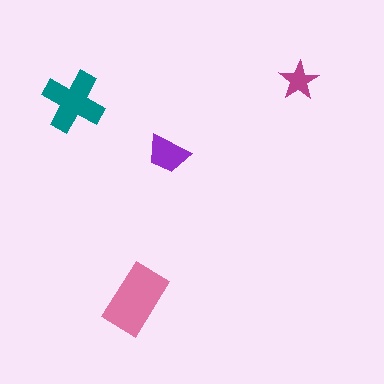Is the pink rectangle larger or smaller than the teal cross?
Larger.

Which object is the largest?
The pink rectangle.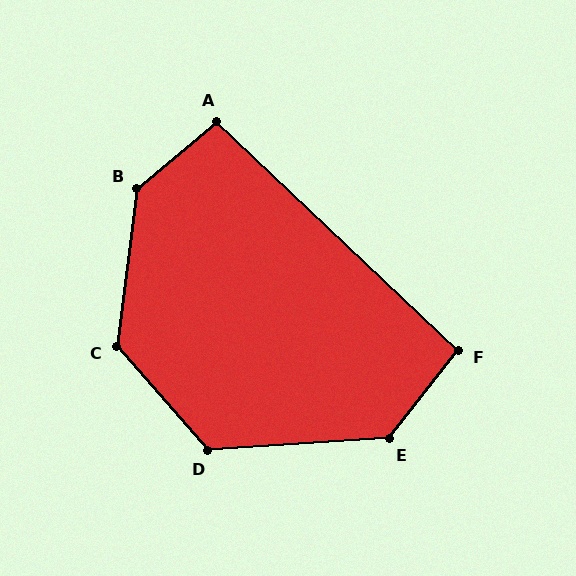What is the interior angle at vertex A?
Approximately 96 degrees (obtuse).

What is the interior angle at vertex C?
Approximately 132 degrees (obtuse).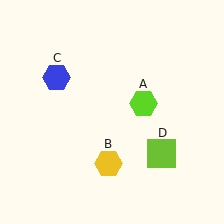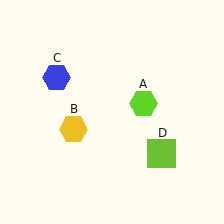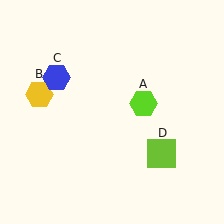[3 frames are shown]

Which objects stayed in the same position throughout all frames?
Lime hexagon (object A) and blue hexagon (object C) and lime square (object D) remained stationary.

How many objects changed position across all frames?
1 object changed position: yellow hexagon (object B).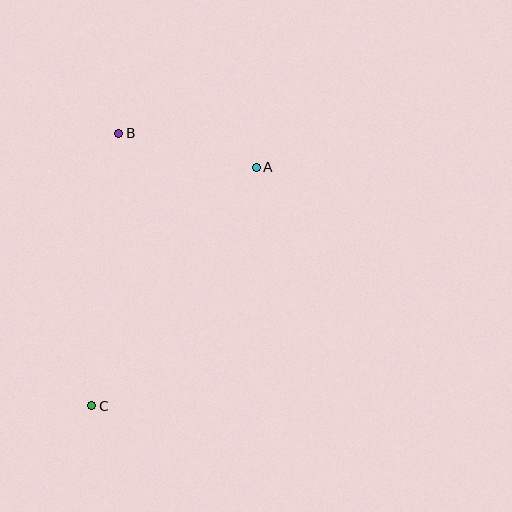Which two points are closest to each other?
Points A and B are closest to each other.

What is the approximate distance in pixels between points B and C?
The distance between B and C is approximately 274 pixels.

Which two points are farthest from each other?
Points A and C are farthest from each other.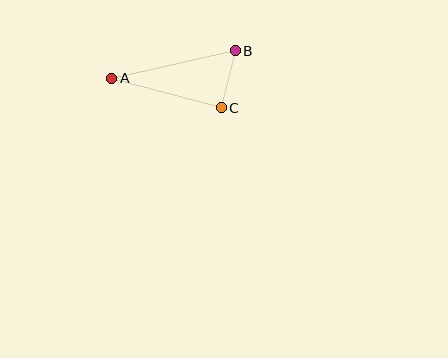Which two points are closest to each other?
Points B and C are closest to each other.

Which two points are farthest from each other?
Points A and B are farthest from each other.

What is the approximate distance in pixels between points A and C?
The distance between A and C is approximately 113 pixels.